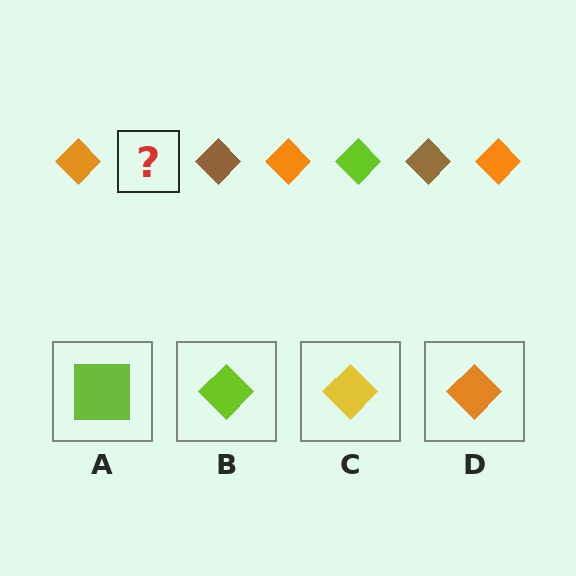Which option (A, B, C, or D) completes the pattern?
B.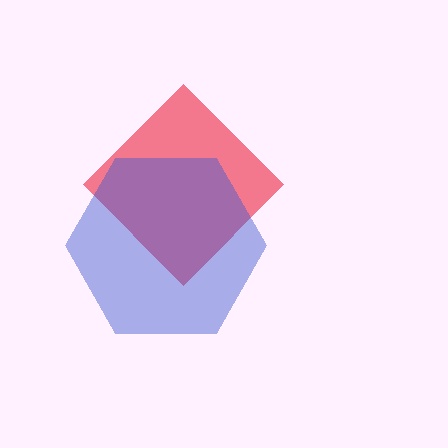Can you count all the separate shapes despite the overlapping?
Yes, there are 2 separate shapes.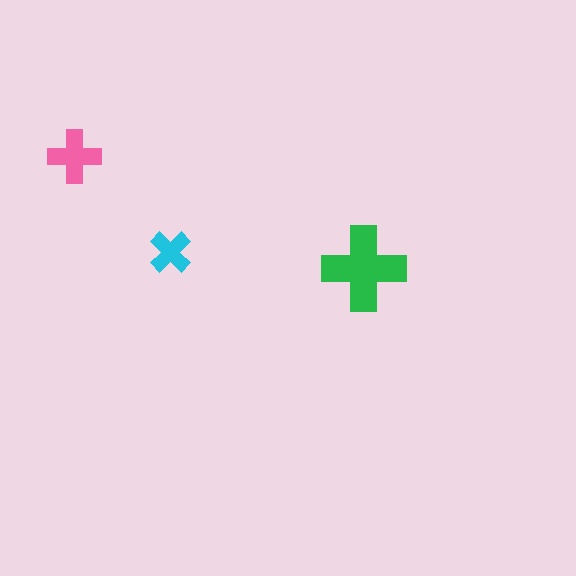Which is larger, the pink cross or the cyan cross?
The pink one.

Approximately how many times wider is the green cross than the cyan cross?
About 2 times wider.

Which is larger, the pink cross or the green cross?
The green one.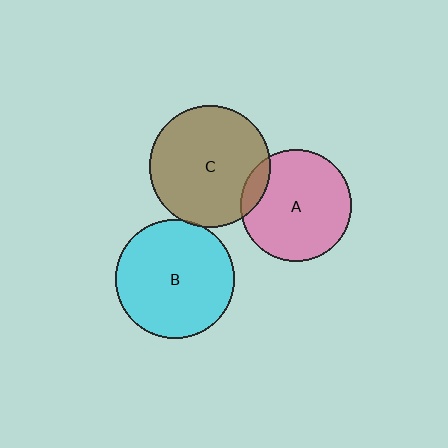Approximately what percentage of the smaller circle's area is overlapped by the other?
Approximately 5%.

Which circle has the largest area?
Circle C (brown).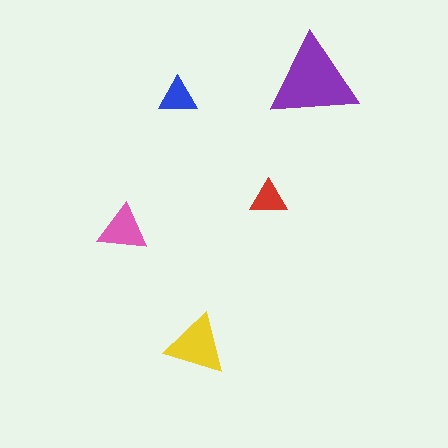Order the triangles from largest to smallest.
the purple one, the yellow one, the pink one, the blue one, the red one.